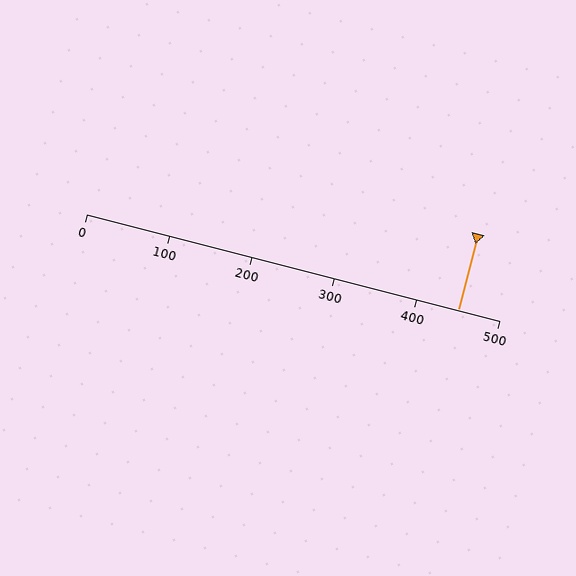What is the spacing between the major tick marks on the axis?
The major ticks are spaced 100 apart.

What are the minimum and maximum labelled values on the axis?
The axis runs from 0 to 500.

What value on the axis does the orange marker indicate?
The marker indicates approximately 450.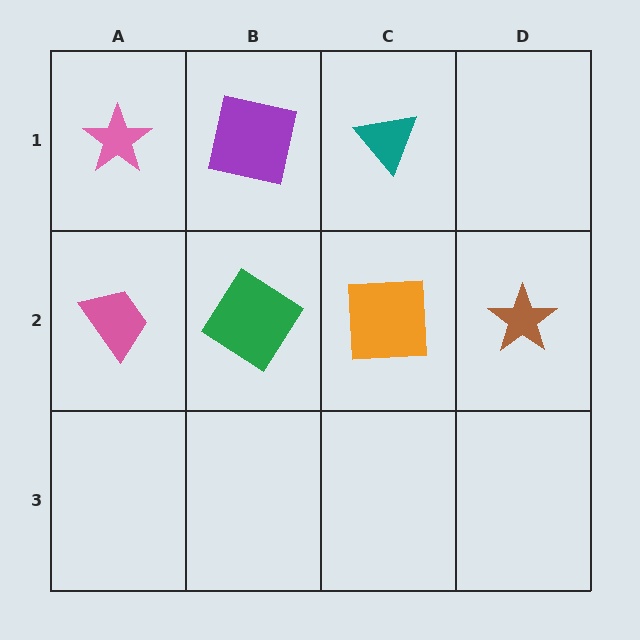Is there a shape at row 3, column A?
No, that cell is empty.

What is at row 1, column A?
A pink star.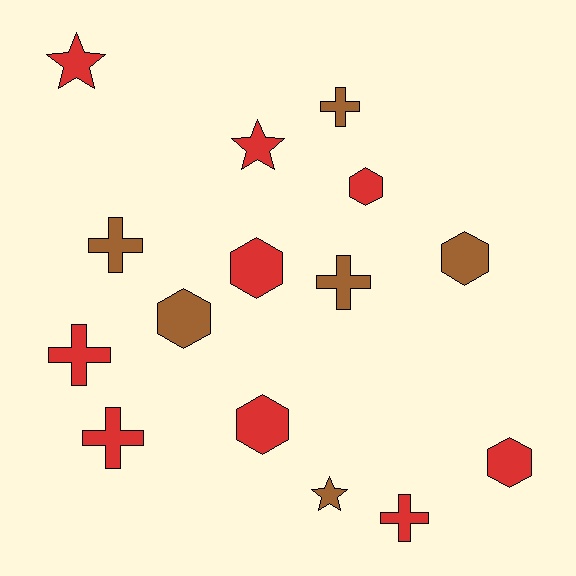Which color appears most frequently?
Red, with 9 objects.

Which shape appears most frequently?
Hexagon, with 6 objects.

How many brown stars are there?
There is 1 brown star.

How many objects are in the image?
There are 15 objects.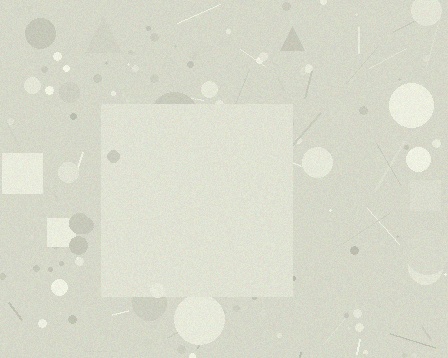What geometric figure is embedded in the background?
A square is embedded in the background.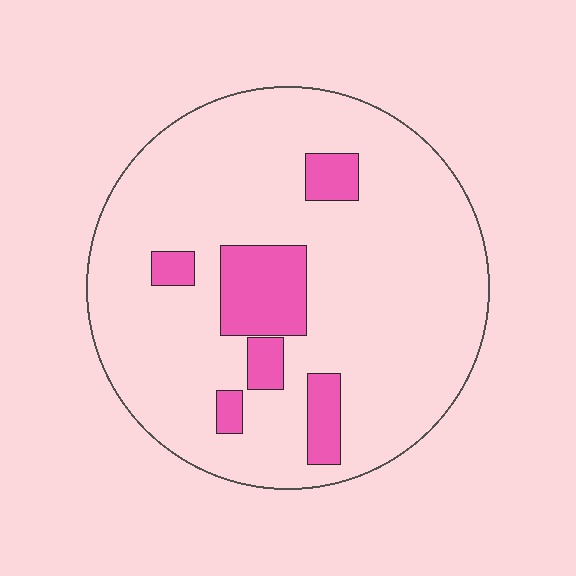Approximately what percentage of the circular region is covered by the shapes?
Approximately 15%.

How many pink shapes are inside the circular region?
6.